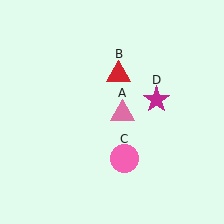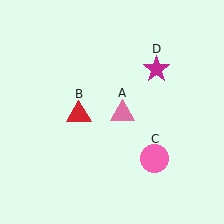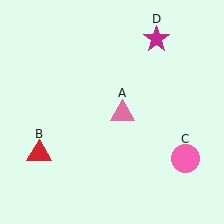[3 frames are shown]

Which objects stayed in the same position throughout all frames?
Pink triangle (object A) remained stationary.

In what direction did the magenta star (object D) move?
The magenta star (object D) moved up.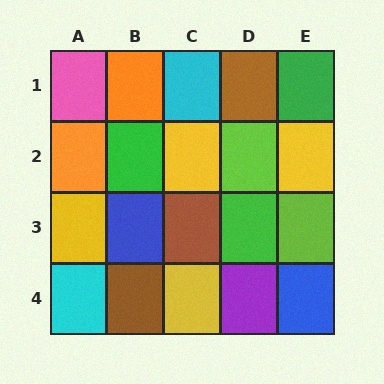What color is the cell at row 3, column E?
Lime.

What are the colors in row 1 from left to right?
Pink, orange, cyan, brown, green.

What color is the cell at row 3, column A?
Yellow.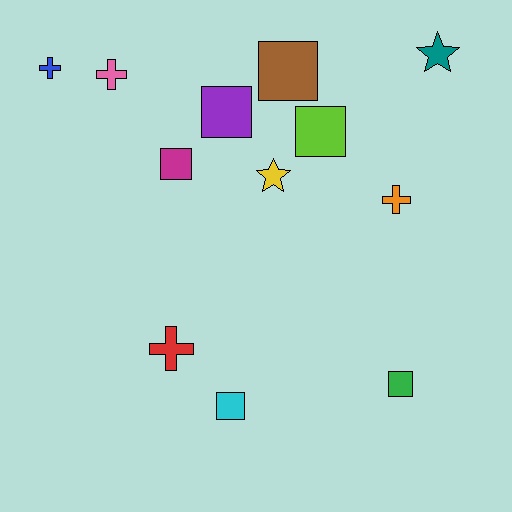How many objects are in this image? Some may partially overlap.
There are 12 objects.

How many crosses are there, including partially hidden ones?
There are 4 crosses.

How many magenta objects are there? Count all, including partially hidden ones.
There is 1 magenta object.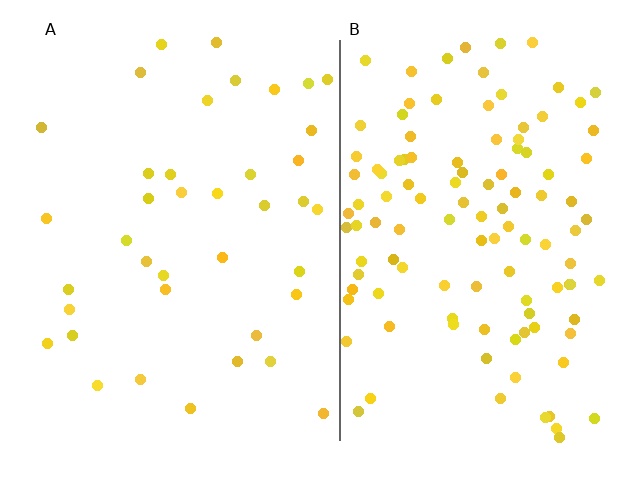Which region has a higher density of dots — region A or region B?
B (the right).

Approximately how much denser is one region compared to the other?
Approximately 2.9× — region B over region A.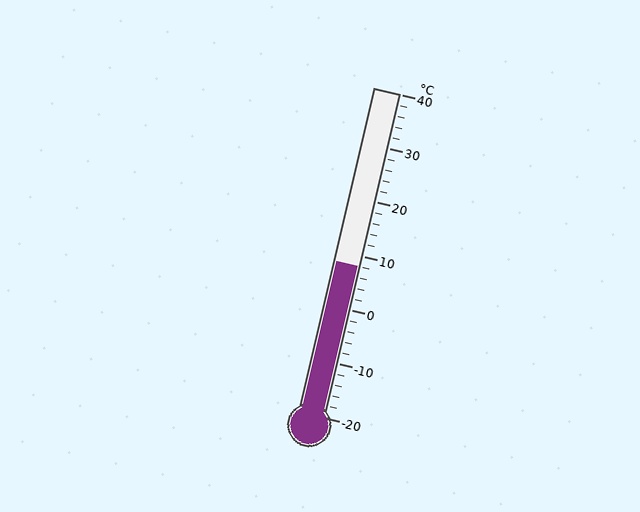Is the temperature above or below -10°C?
The temperature is above -10°C.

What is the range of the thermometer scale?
The thermometer scale ranges from -20°C to 40°C.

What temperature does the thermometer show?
The thermometer shows approximately 8°C.